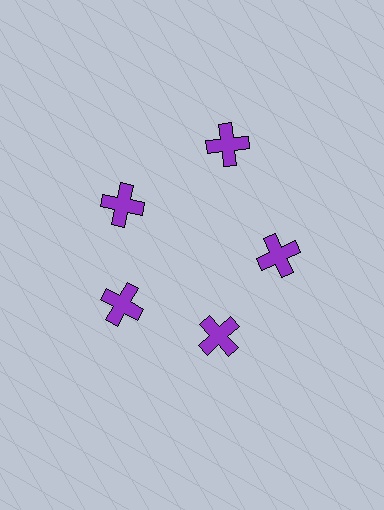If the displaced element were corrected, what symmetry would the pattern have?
It would have 5-fold rotational symmetry — the pattern would map onto itself every 72 degrees.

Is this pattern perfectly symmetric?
No. The 5 purple crosses are arranged in a ring, but one element near the 1 o'clock position is pushed outward from the center, breaking the 5-fold rotational symmetry.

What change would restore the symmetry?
The symmetry would be restored by moving it inward, back onto the ring so that all 5 crosses sit at equal angles and equal distance from the center.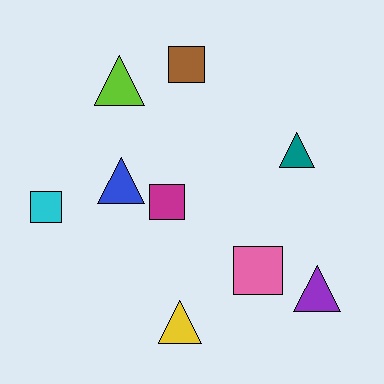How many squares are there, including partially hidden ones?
There are 4 squares.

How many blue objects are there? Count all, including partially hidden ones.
There is 1 blue object.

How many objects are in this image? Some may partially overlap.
There are 9 objects.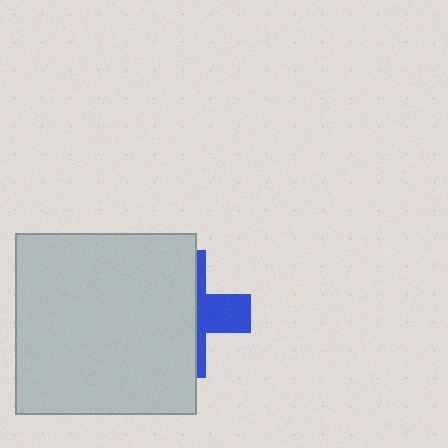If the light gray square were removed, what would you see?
You would see the complete blue cross.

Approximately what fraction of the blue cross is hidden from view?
Roughly 66% of the blue cross is hidden behind the light gray square.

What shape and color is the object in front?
The object in front is a light gray square.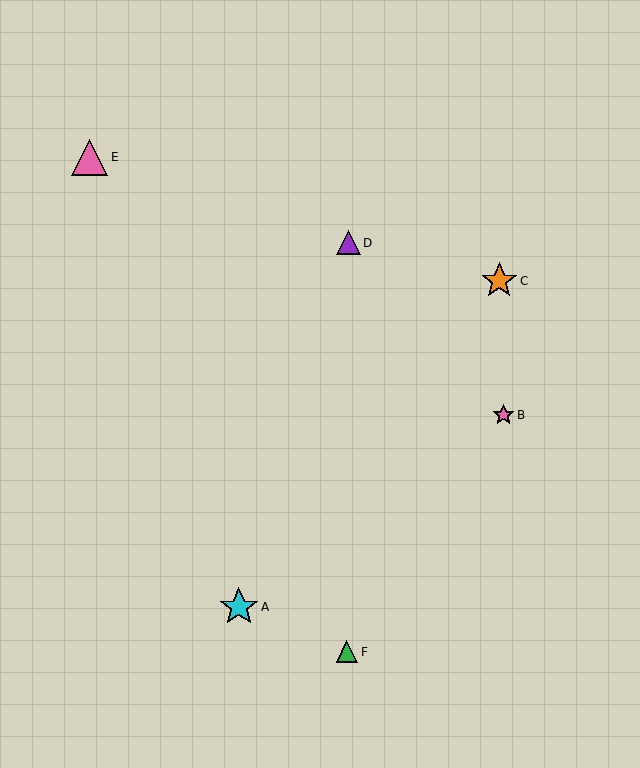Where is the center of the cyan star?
The center of the cyan star is at (239, 607).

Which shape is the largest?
The cyan star (labeled A) is the largest.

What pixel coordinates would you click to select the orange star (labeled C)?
Click at (499, 281) to select the orange star C.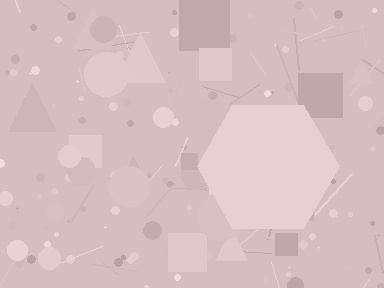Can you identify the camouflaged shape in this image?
The camouflaged shape is a hexagon.